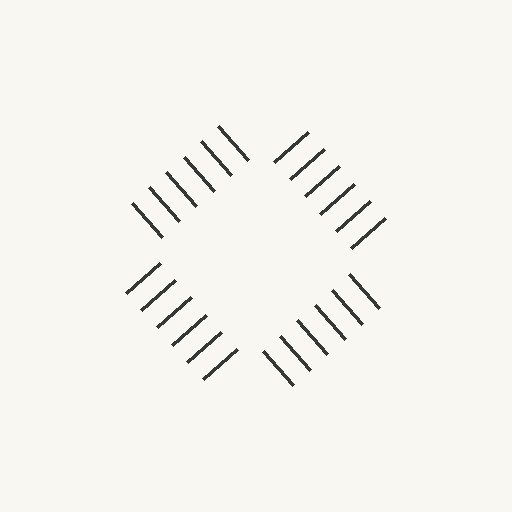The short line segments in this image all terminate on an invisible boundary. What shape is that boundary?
An illusory square — the line segments terminate on its edges but no continuous stroke is drawn.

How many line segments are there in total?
24 — 6 along each of the 4 edges.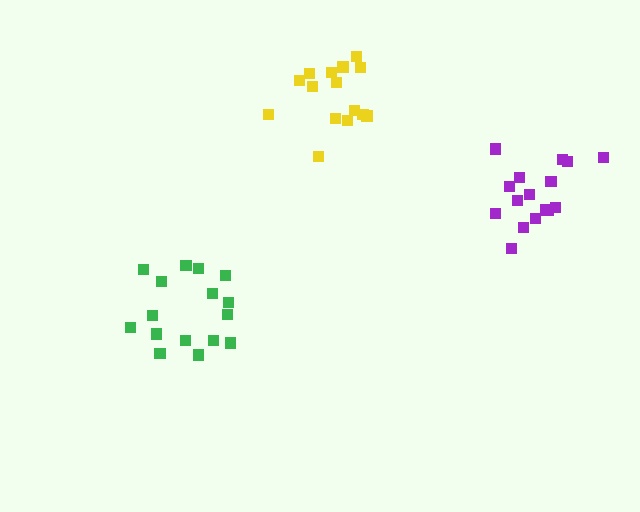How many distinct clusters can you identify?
There are 3 distinct clusters.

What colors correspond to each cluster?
The clusters are colored: purple, green, yellow.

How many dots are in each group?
Group 1: 16 dots, Group 2: 16 dots, Group 3: 15 dots (47 total).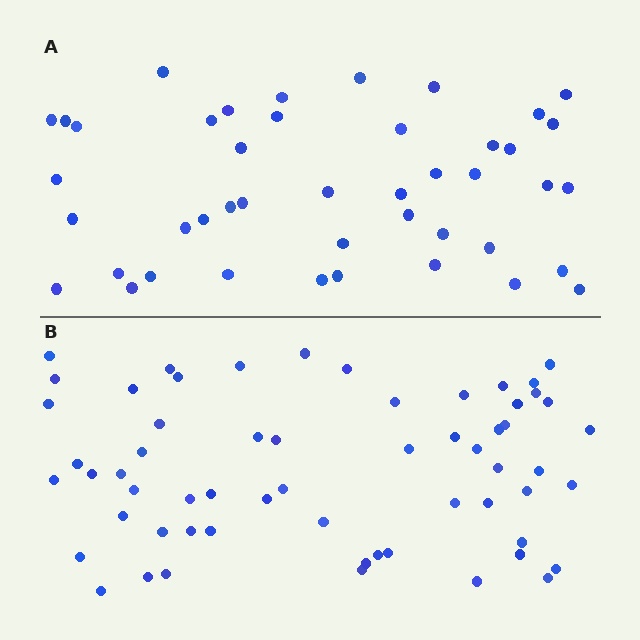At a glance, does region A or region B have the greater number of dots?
Region B (the bottom region) has more dots.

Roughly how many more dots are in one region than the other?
Region B has approximately 15 more dots than region A.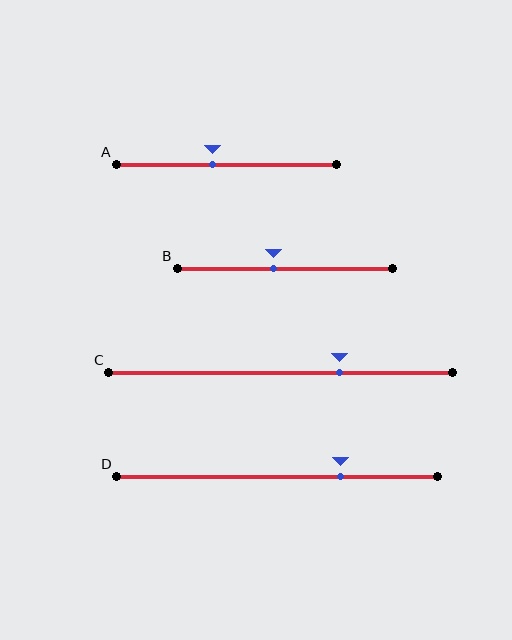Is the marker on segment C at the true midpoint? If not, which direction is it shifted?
No, the marker on segment C is shifted to the right by about 17% of the segment length.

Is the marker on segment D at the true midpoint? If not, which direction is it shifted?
No, the marker on segment D is shifted to the right by about 20% of the segment length.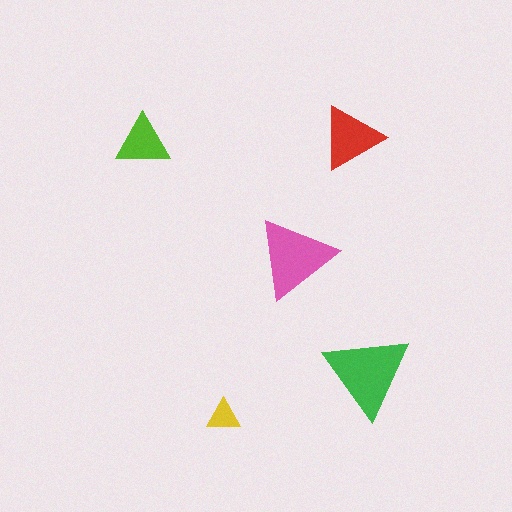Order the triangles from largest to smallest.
the green one, the pink one, the red one, the lime one, the yellow one.